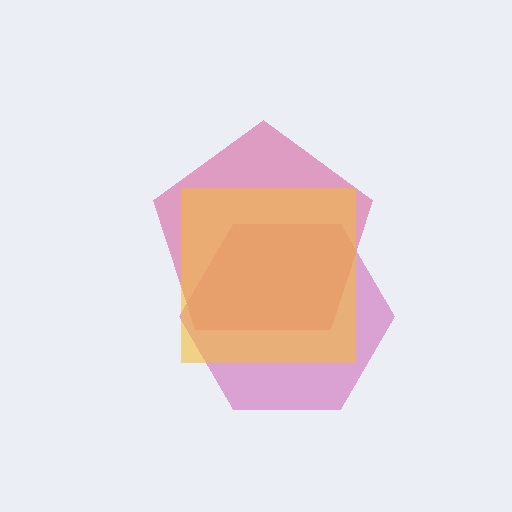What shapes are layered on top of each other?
The layered shapes are: a magenta hexagon, a pink pentagon, a yellow square.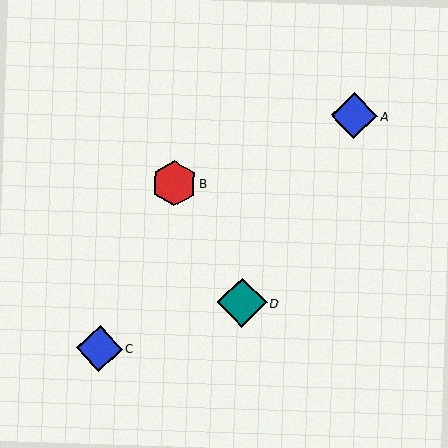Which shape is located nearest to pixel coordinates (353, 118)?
The blue diamond (labeled A) at (354, 116) is nearest to that location.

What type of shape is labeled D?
Shape D is a teal diamond.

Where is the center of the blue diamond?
The center of the blue diamond is at (99, 348).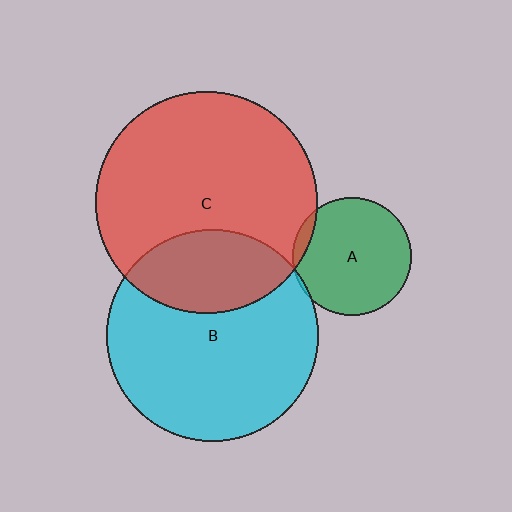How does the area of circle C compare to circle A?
Approximately 3.5 times.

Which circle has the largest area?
Circle C (red).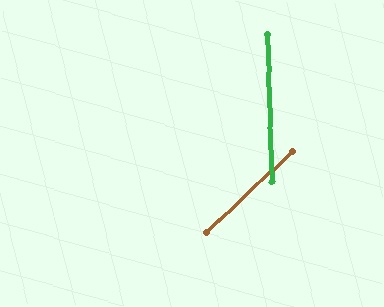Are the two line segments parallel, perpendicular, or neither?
Neither parallel nor perpendicular — they differ by about 49°.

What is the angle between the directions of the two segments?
Approximately 49 degrees.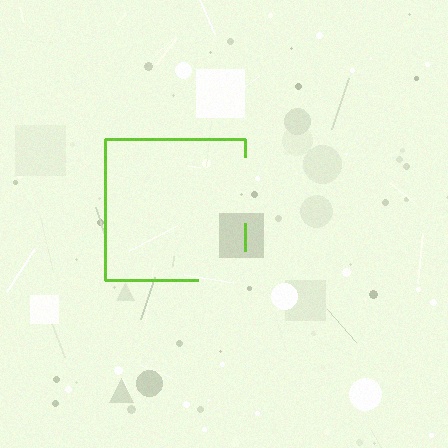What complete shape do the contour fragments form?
The contour fragments form a square.